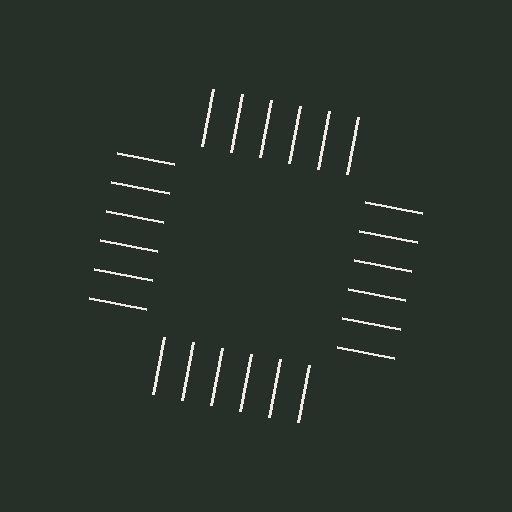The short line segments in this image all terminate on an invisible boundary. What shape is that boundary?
An illusory square — the line segments terminate on its edges but no continuous stroke is drawn.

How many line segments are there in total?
24 — 6 along each of the 4 edges.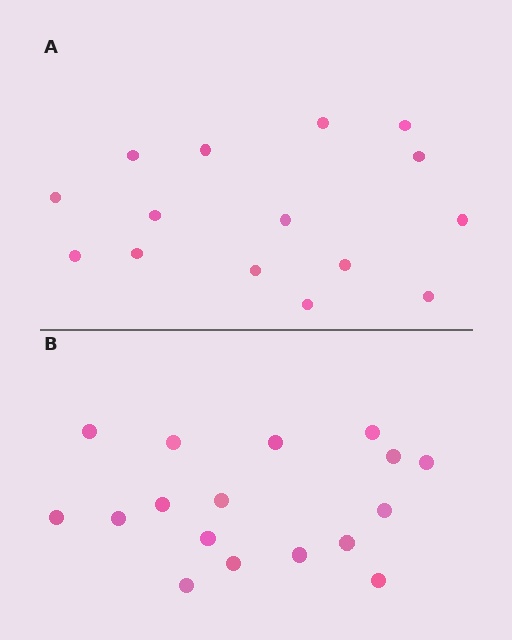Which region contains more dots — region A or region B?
Region B (the bottom region) has more dots.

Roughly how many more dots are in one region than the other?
Region B has just a few more — roughly 2 or 3 more dots than region A.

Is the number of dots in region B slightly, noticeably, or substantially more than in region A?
Region B has only slightly more — the two regions are fairly close. The ratio is roughly 1.1 to 1.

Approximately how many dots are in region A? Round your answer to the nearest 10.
About 20 dots. (The exact count is 15, which rounds to 20.)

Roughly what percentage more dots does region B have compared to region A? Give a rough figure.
About 15% more.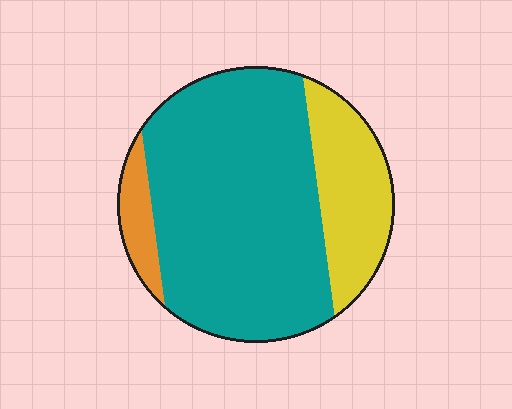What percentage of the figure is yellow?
Yellow covers about 20% of the figure.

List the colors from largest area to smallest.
From largest to smallest: teal, yellow, orange.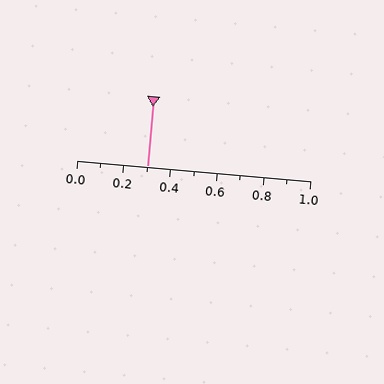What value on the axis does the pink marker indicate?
The marker indicates approximately 0.3.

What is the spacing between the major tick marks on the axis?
The major ticks are spaced 0.2 apart.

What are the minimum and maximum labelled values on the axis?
The axis runs from 0.0 to 1.0.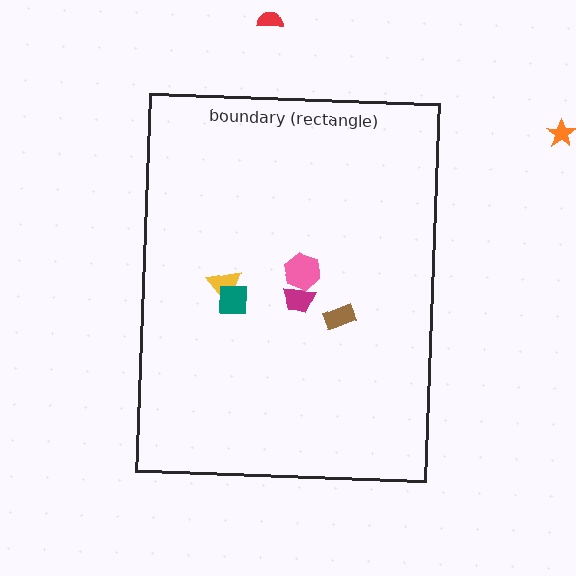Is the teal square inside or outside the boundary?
Inside.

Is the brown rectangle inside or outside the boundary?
Inside.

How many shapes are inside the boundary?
5 inside, 2 outside.